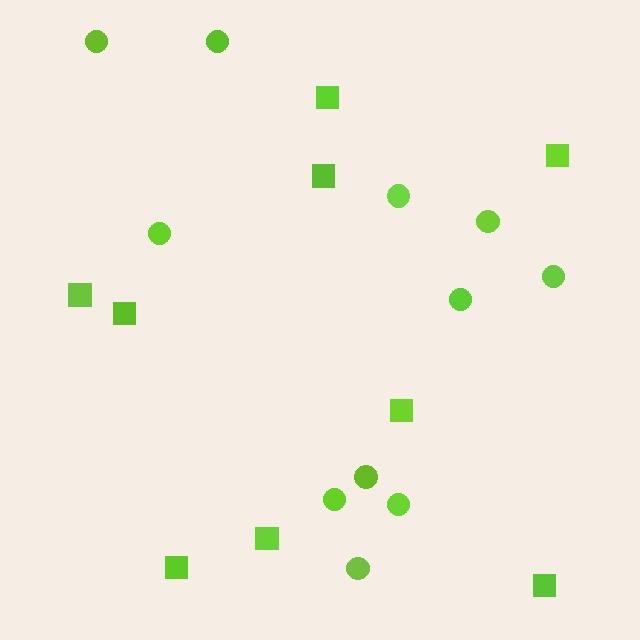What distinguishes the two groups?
There are 2 groups: one group of squares (9) and one group of circles (11).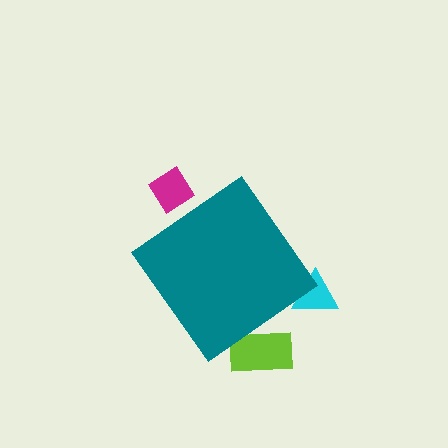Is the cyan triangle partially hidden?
Yes, the cyan triangle is partially hidden behind the teal diamond.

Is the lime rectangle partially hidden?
Yes, the lime rectangle is partially hidden behind the teal diamond.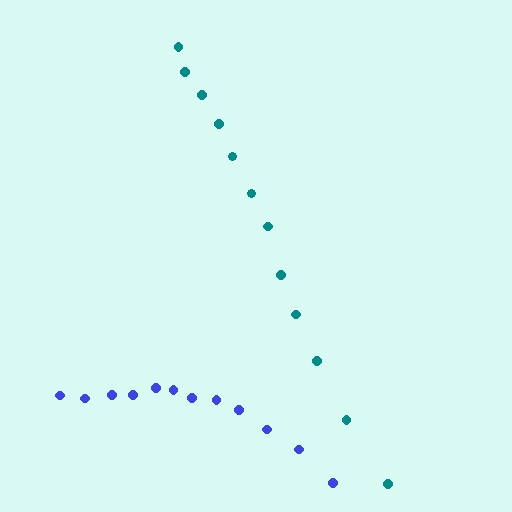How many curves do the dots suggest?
There are 2 distinct paths.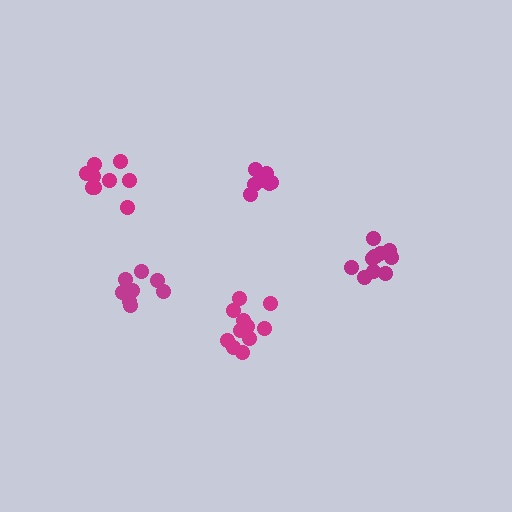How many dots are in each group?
Group 1: 7 dots, Group 2: 8 dots, Group 3: 9 dots, Group 4: 12 dots, Group 5: 12 dots (48 total).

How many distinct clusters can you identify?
There are 5 distinct clusters.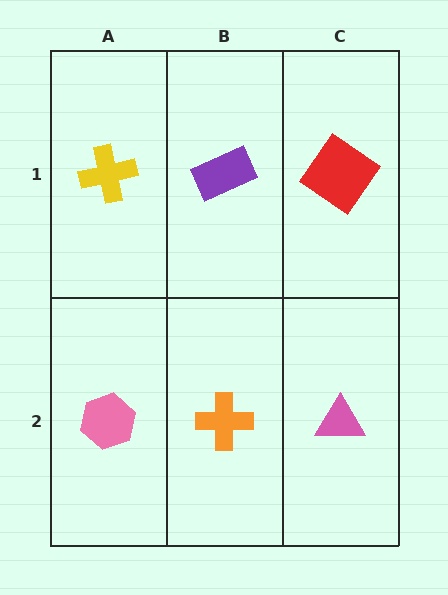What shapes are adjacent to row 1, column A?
A pink hexagon (row 2, column A), a purple rectangle (row 1, column B).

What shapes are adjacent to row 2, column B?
A purple rectangle (row 1, column B), a pink hexagon (row 2, column A), a pink triangle (row 2, column C).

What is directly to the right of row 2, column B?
A pink triangle.